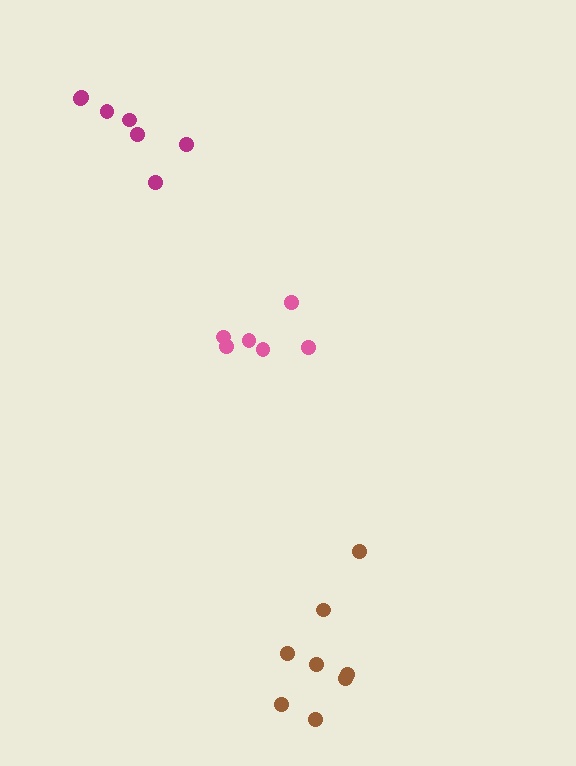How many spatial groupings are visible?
There are 3 spatial groupings.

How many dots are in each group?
Group 1: 6 dots, Group 2: 8 dots, Group 3: 7 dots (21 total).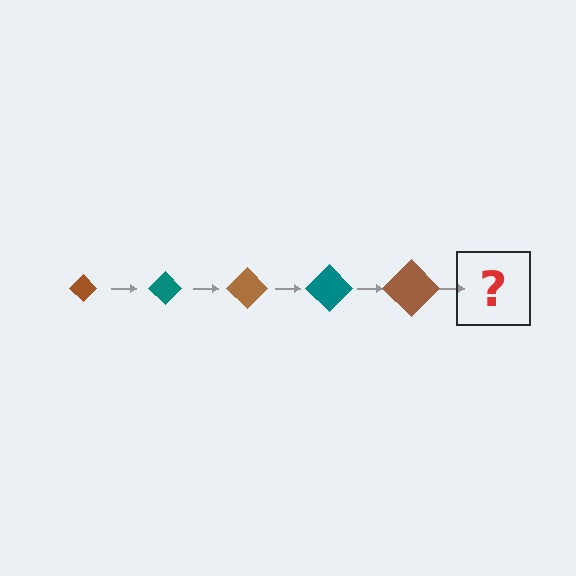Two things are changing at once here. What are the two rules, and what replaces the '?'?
The two rules are that the diamond grows larger each step and the color cycles through brown and teal. The '?' should be a teal diamond, larger than the previous one.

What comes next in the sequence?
The next element should be a teal diamond, larger than the previous one.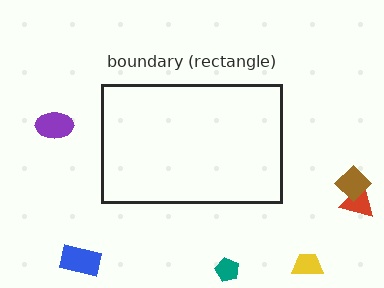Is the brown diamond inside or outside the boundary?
Outside.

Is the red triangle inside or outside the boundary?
Outside.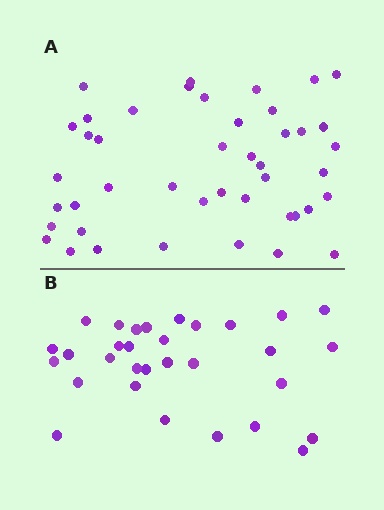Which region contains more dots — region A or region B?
Region A (the top region) has more dots.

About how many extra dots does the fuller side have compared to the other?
Region A has approximately 15 more dots than region B.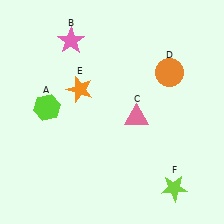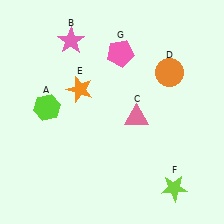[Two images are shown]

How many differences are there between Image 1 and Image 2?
There is 1 difference between the two images.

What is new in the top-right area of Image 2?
A pink pentagon (G) was added in the top-right area of Image 2.